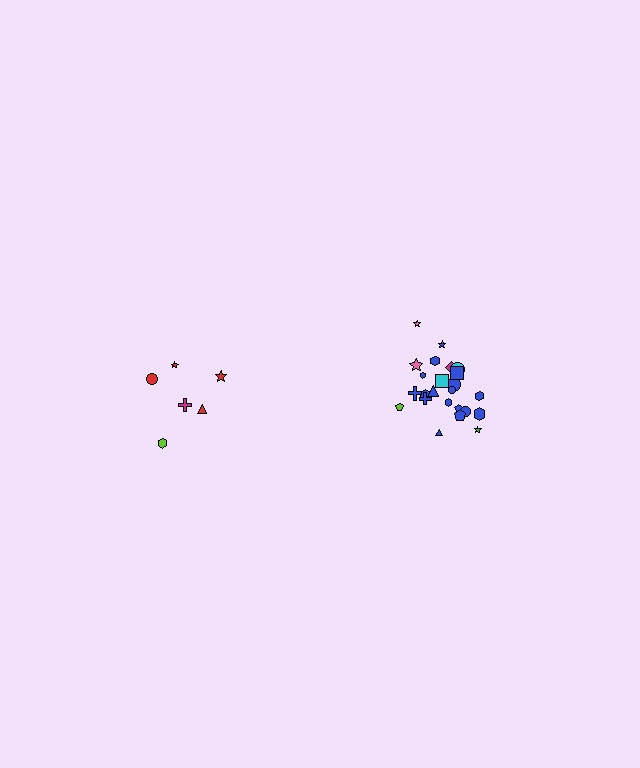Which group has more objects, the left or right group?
The right group.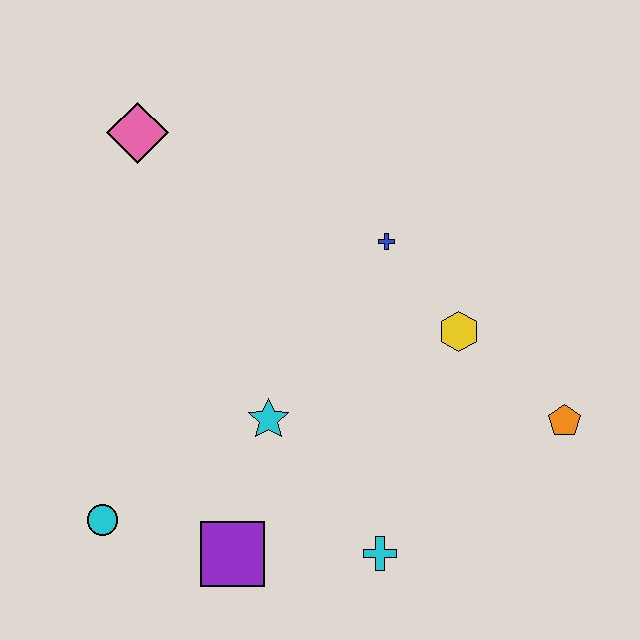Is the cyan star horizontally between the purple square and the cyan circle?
No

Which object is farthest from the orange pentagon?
The pink diamond is farthest from the orange pentagon.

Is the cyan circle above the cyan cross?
Yes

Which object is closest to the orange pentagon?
The yellow hexagon is closest to the orange pentagon.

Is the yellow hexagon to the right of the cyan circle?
Yes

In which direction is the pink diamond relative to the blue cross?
The pink diamond is to the left of the blue cross.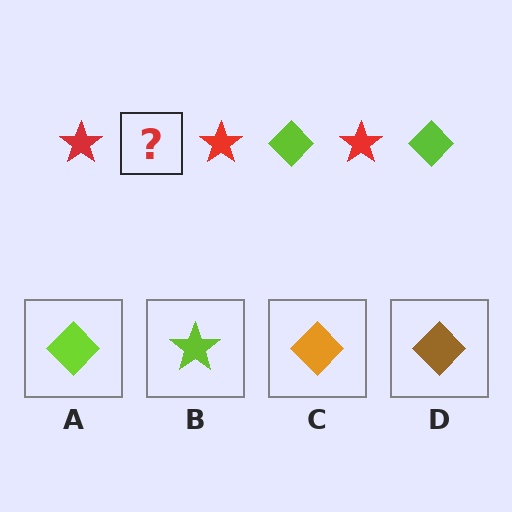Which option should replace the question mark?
Option A.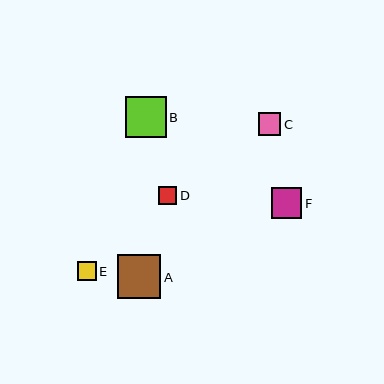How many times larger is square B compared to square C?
Square B is approximately 1.8 times the size of square C.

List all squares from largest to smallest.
From largest to smallest: A, B, F, C, E, D.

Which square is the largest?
Square A is the largest with a size of approximately 43 pixels.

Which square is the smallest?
Square D is the smallest with a size of approximately 18 pixels.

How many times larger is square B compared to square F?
Square B is approximately 1.3 times the size of square F.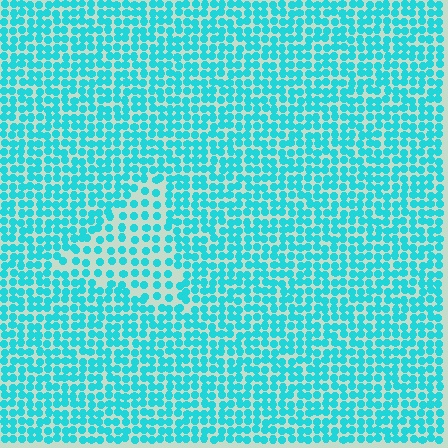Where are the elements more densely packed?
The elements are more densely packed outside the triangle boundary.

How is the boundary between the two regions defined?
The boundary is defined by a change in element density (approximately 1.8x ratio). All elements are the same color, size, and shape.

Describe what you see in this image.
The image contains small cyan elements arranged at two different densities. A triangle-shaped region is visible where the elements are less densely packed than the surrounding area.